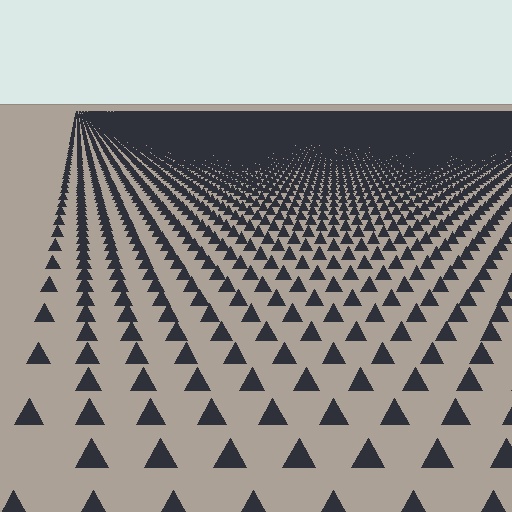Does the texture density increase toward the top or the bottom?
Density increases toward the top.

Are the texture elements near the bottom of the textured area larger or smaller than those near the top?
Larger. Near the bottom, elements are closer to the viewer and appear at a bigger on-screen size.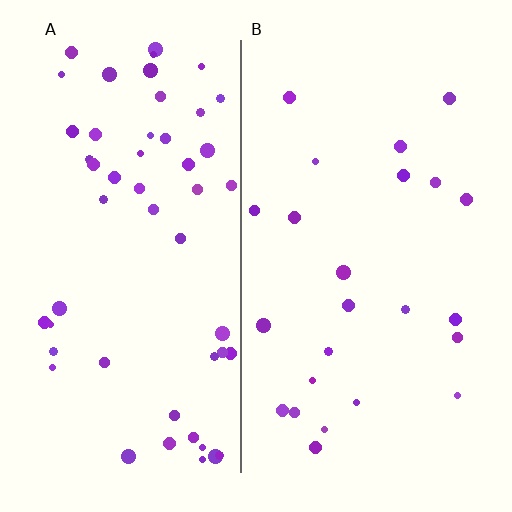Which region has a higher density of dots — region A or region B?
A (the left).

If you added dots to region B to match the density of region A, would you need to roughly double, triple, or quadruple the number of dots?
Approximately double.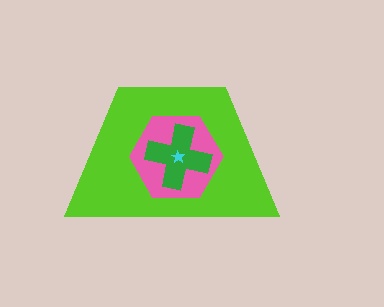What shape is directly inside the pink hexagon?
The green cross.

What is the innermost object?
The cyan star.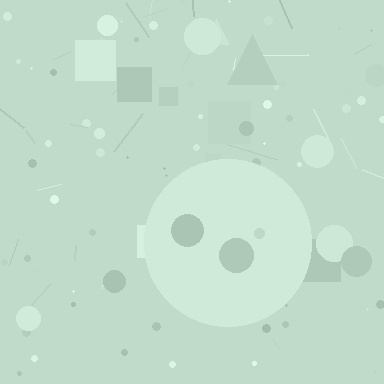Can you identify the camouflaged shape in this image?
The camouflaged shape is a circle.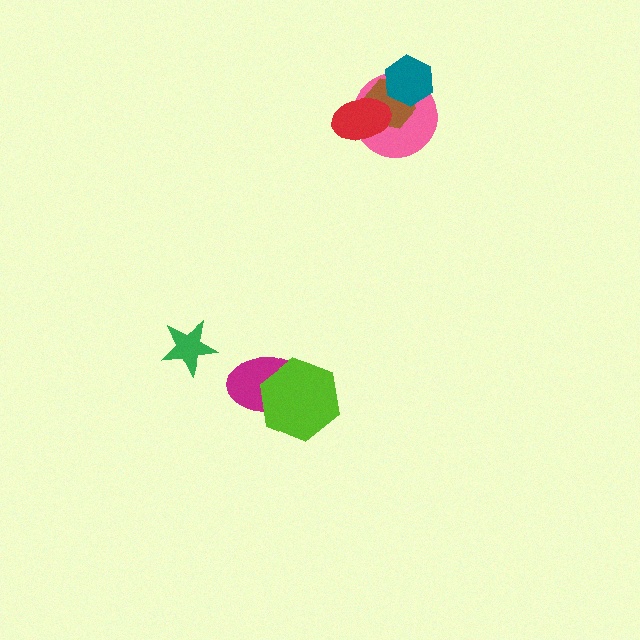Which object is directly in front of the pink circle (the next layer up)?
The brown hexagon is directly in front of the pink circle.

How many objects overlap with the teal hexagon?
2 objects overlap with the teal hexagon.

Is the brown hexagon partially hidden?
Yes, it is partially covered by another shape.